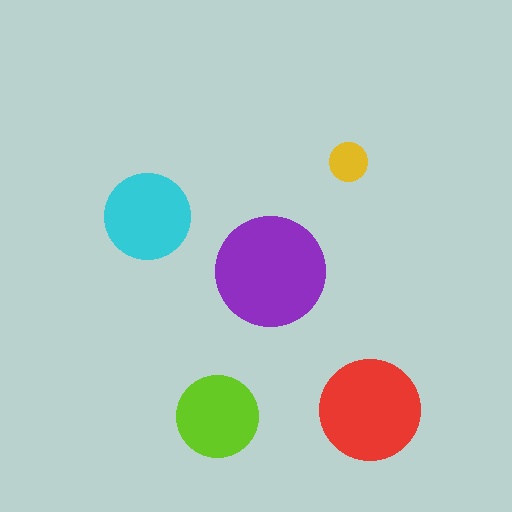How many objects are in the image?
There are 5 objects in the image.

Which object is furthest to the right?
The red circle is rightmost.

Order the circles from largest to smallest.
the purple one, the red one, the cyan one, the lime one, the yellow one.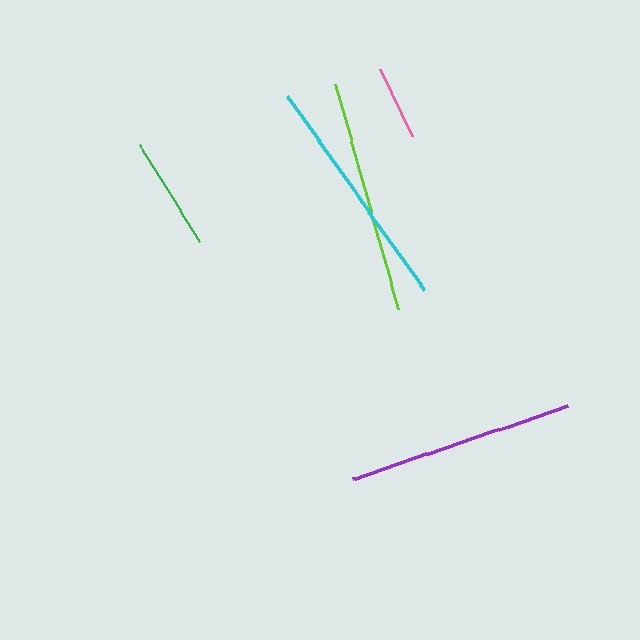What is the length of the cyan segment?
The cyan segment is approximately 238 pixels long.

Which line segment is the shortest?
The pink line is the shortest at approximately 74 pixels.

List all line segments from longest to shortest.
From longest to shortest: cyan, lime, purple, green, pink.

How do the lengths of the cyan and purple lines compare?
The cyan and purple lines are approximately the same length.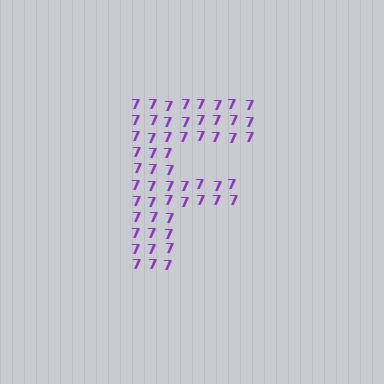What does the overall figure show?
The overall figure shows the letter F.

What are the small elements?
The small elements are digit 7's.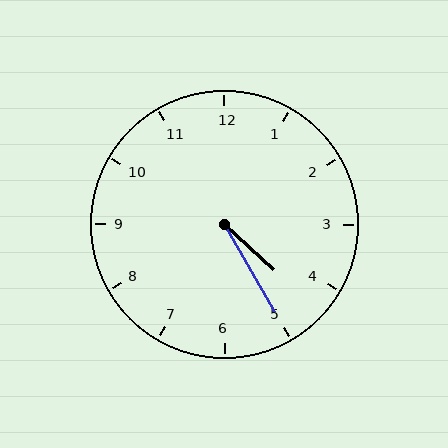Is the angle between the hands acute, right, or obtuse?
It is acute.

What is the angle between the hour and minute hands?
Approximately 18 degrees.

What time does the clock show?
4:25.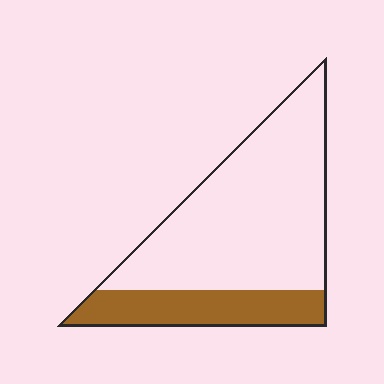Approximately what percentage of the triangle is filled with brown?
Approximately 25%.